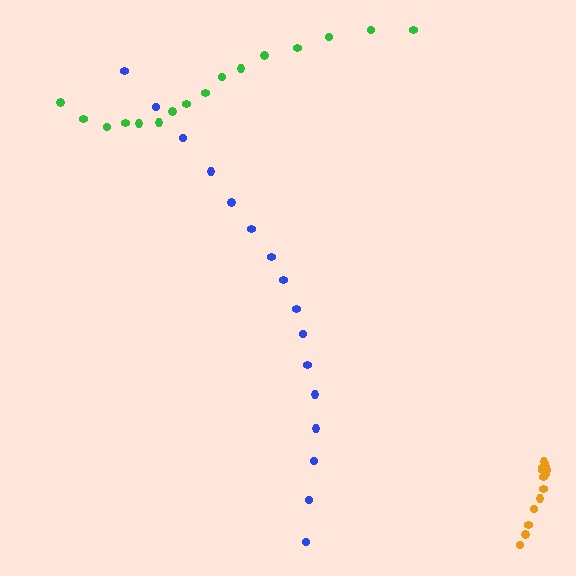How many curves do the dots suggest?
There are 3 distinct paths.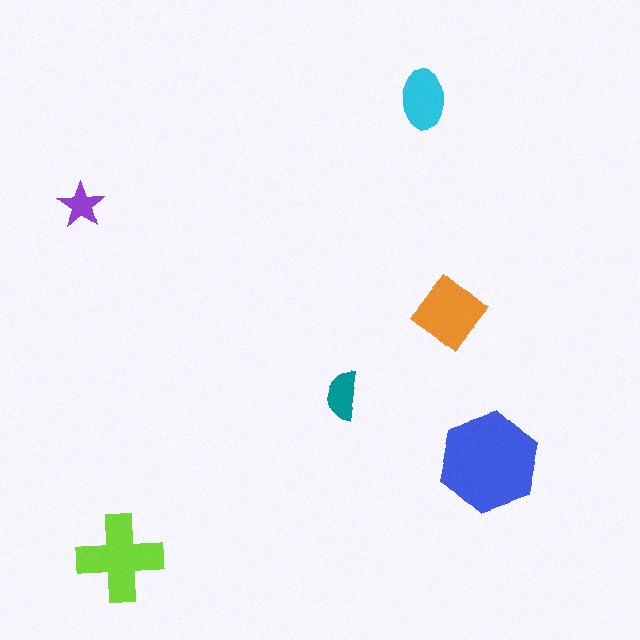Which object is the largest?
The blue hexagon.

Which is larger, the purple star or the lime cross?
The lime cross.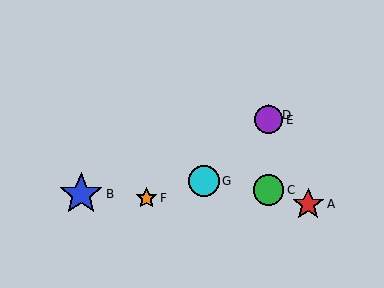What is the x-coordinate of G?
Object G is at x≈204.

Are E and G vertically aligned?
No, E is at x≈269 and G is at x≈204.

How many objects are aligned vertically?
3 objects (C, D, E) are aligned vertically.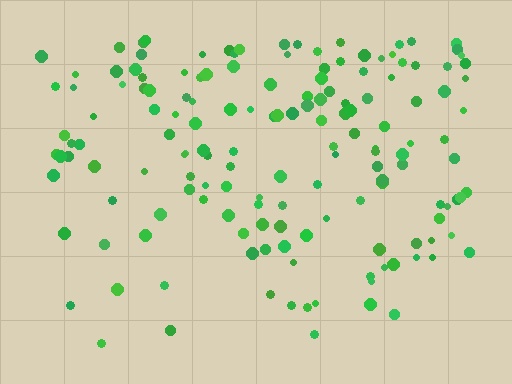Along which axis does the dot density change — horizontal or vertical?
Vertical.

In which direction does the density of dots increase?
From bottom to top, with the top side densest.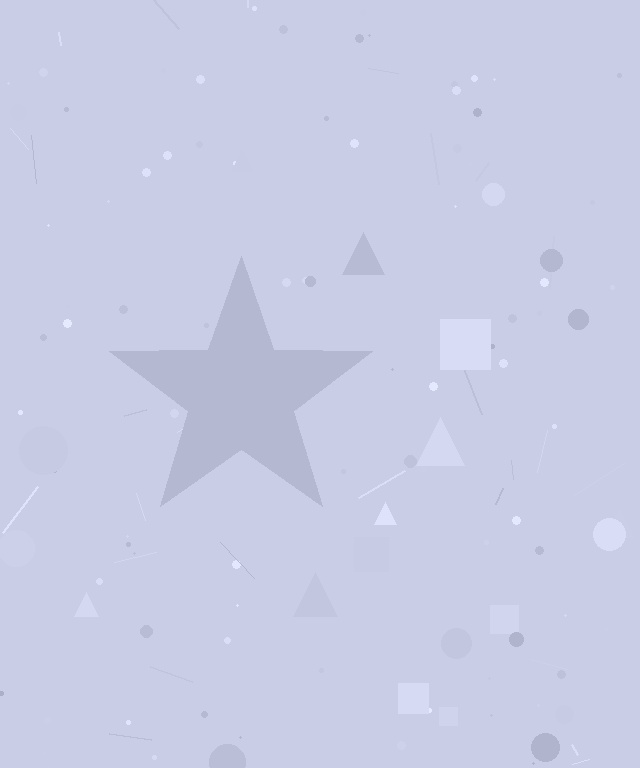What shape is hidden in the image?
A star is hidden in the image.